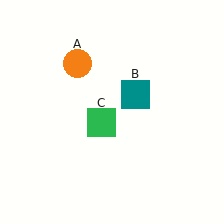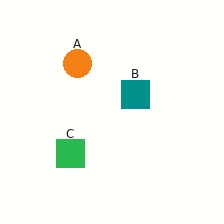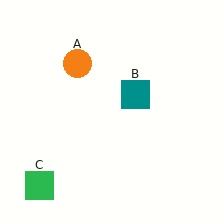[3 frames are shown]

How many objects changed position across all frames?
1 object changed position: green square (object C).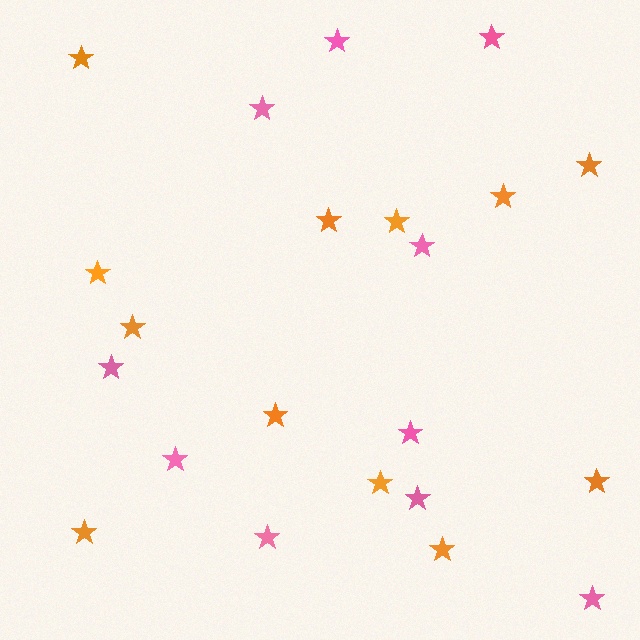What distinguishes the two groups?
There are 2 groups: one group of pink stars (10) and one group of orange stars (12).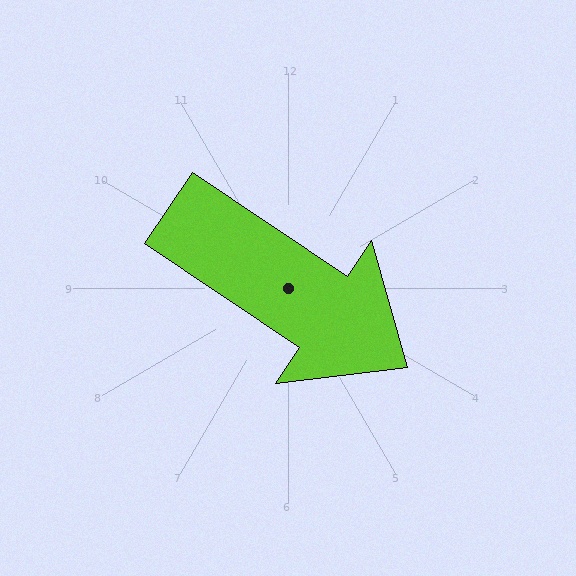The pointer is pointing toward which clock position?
Roughly 4 o'clock.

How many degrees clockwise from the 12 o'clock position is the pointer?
Approximately 124 degrees.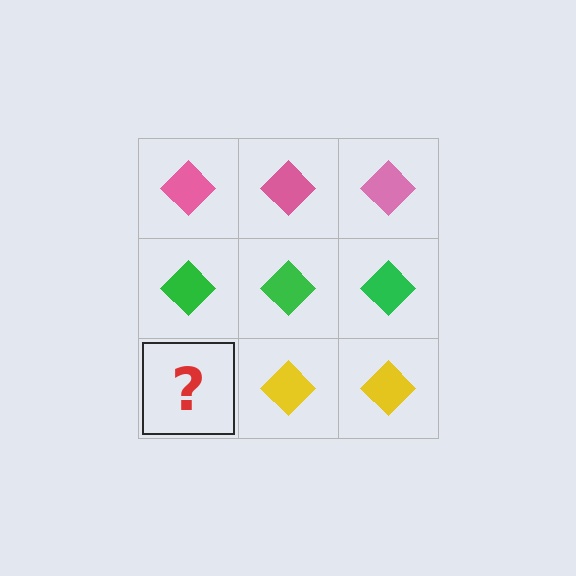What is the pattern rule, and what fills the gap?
The rule is that each row has a consistent color. The gap should be filled with a yellow diamond.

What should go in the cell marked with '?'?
The missing cell should contain a yellow diamond.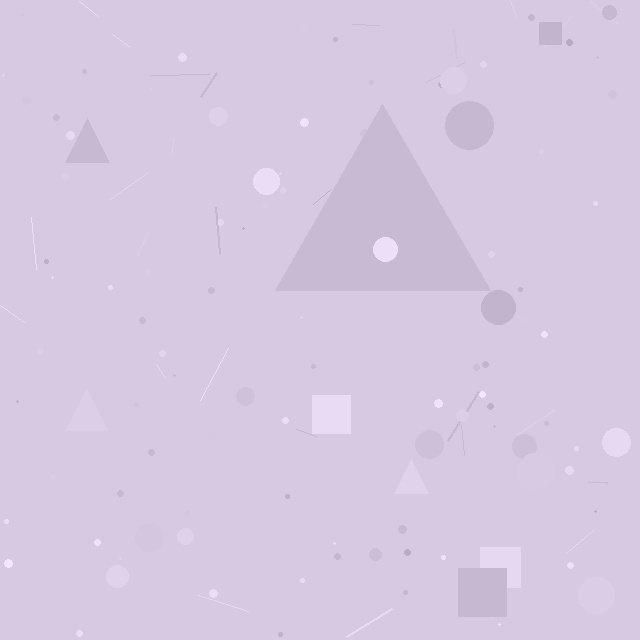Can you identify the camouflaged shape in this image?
The camouflaged shape is a triangle.